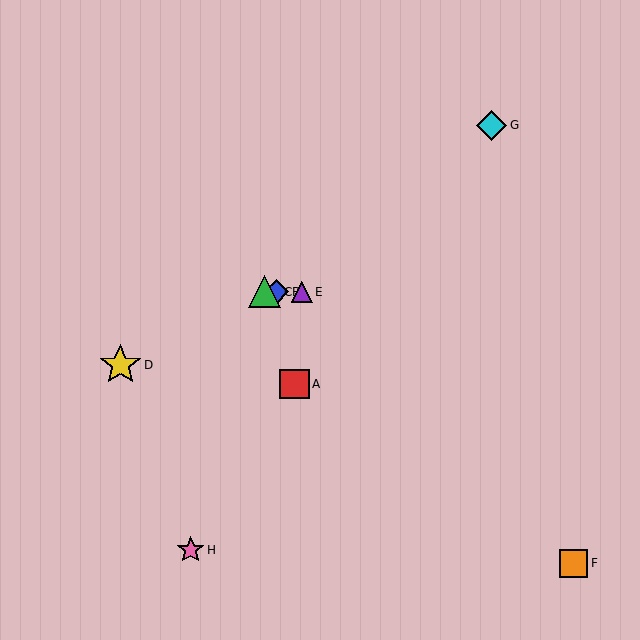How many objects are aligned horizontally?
3 objects (B, C, E) are aligned horizontally.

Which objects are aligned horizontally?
Objects B, C, E are aligned horizontally.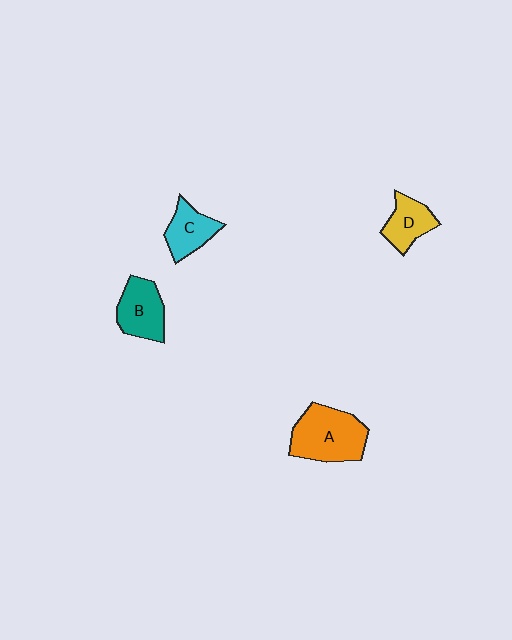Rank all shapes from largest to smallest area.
From largest to smallest: A (orange), B (teal), C (cyan), D (yellow).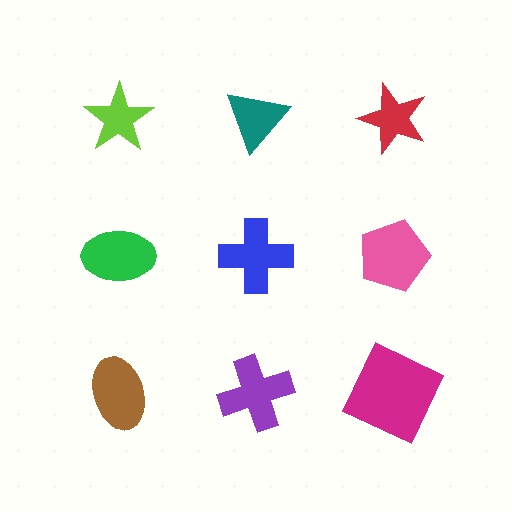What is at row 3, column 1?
A brown ellipse.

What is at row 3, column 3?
A magenta square.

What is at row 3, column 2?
A purple cross.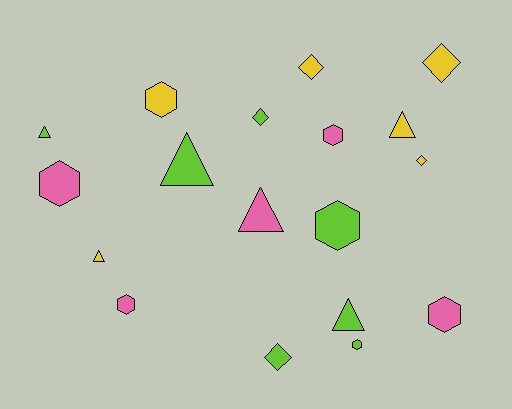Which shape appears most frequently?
Hexagon, with 7 objects.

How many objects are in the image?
There are 18 objects.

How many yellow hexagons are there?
There is 1 yellow hexagon.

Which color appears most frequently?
Lime, with 7 objects.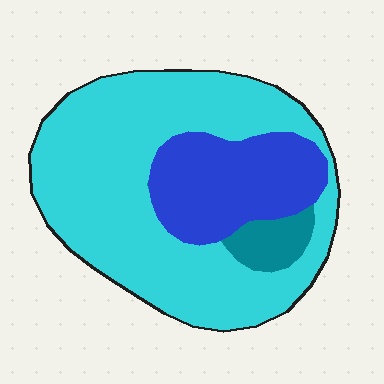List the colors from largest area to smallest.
From largest to smallest: cyan, blue, teal.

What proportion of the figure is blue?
Blue takes up about one quarter (1/4) of the figure.